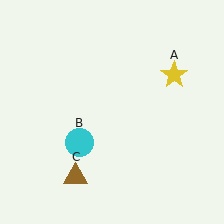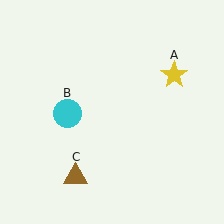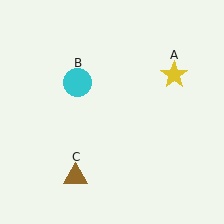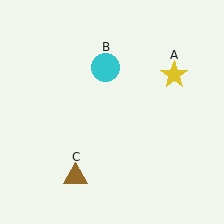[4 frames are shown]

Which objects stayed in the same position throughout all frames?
Yellow star (object A) and brown triangle (object C) remained stationary.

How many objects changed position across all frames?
1 object changed position: cyan circle (object B).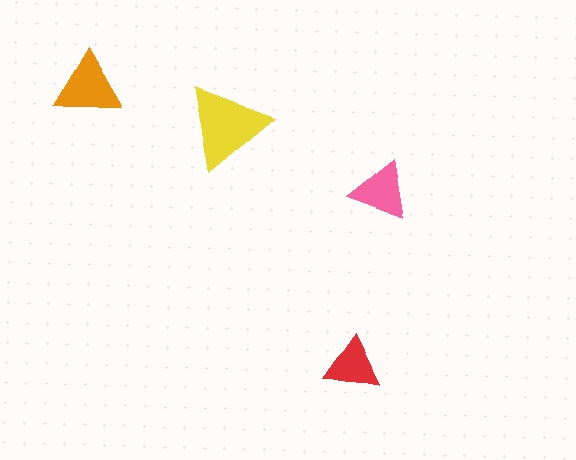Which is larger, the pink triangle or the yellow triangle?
The yellow one.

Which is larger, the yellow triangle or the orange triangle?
The yellow one.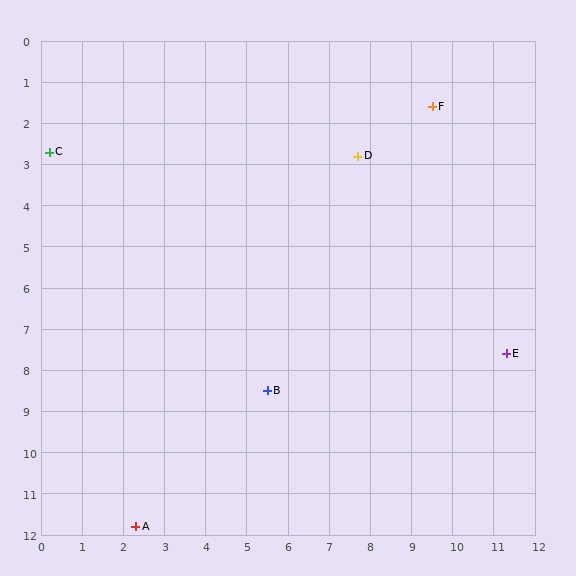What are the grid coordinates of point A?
Point A is at approximately (2.3, 11.8).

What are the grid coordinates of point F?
Point F is at approximately (9.5, 1.6).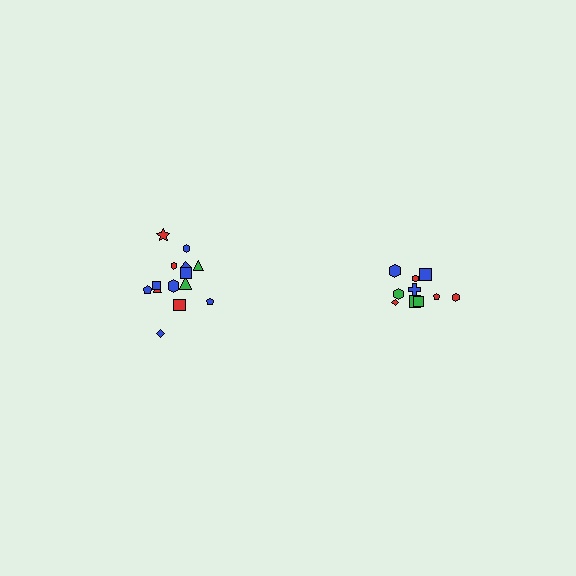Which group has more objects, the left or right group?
The left group.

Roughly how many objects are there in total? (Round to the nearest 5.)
Roughly 25 objects in total.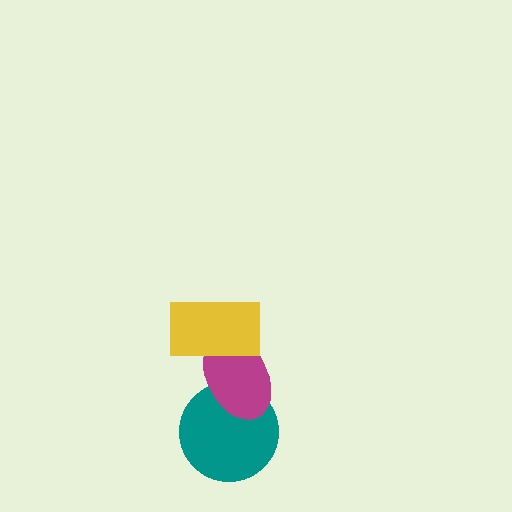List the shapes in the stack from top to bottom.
From top to bottom: the yellow rectangle, the magenta ellipse, the teal circle.